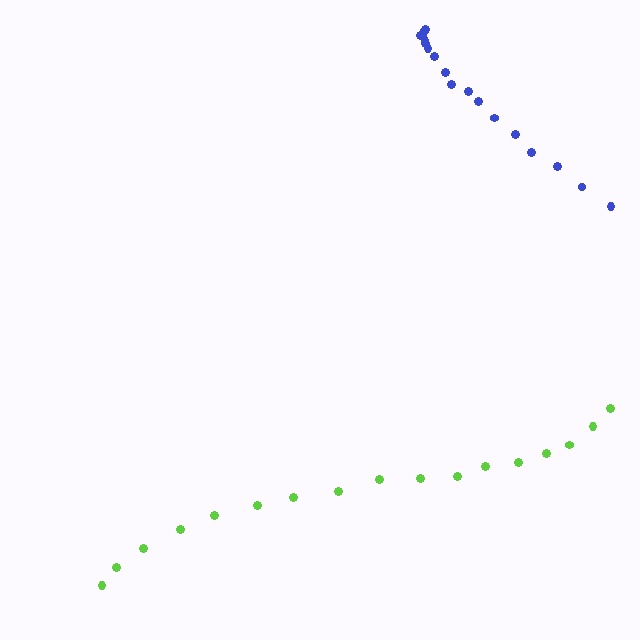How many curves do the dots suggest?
There are 2 distinct paths.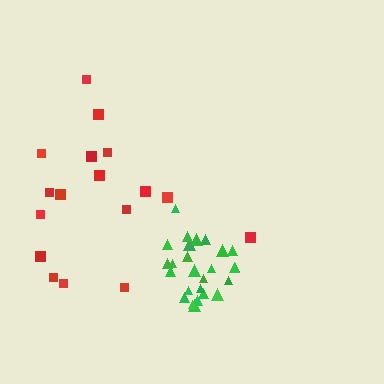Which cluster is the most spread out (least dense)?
Red.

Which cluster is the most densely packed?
Green.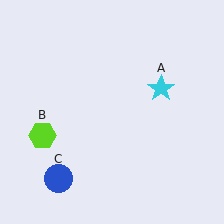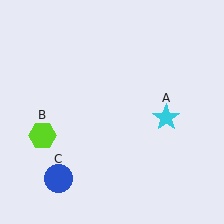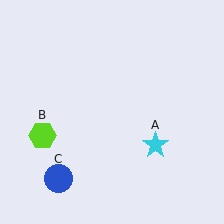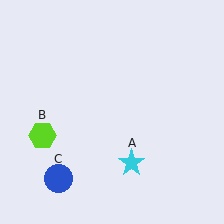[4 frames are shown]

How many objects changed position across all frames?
1 object changed position: cyan star (object A).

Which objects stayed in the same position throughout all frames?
Lime hexagon (object B) and blue circle (object C) remained stationary.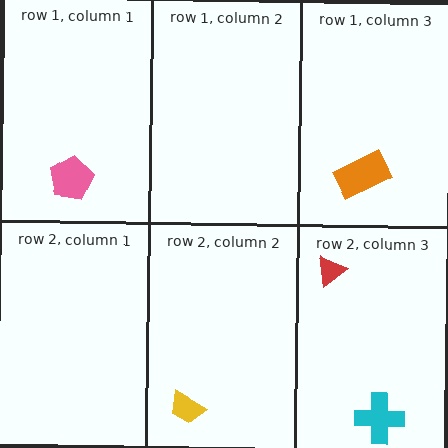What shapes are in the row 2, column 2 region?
The yellow trapezoid.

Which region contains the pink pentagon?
The row 1, column 1 region.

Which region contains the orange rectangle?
The row 1, column 3 region.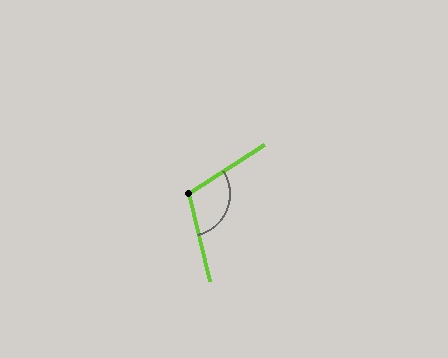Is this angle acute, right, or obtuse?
It is obtuse.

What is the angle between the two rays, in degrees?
Approximately 109 degrees.